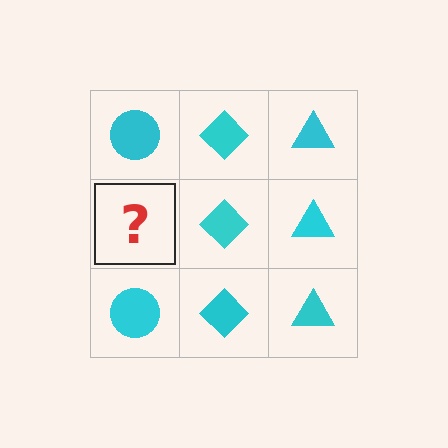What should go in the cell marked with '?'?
The missing cell should contain a cyan circle.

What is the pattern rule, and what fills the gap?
The rule is that each column has a consistent shape. The gap should be filled with a cyan circle.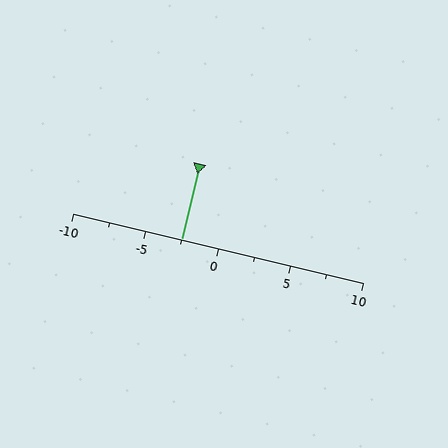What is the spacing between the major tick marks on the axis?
The major ticks are spaced 5 apart.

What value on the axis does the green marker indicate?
The marker indicates approximately -2.5.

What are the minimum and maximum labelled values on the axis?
The axis runs from -10 to 10.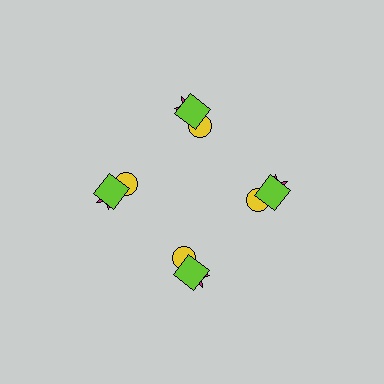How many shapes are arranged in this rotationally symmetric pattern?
There are 12 shapes, arranged in 4 groups of 3.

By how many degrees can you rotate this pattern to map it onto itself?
The pattern maps onto itself every 90 degrees of rotation.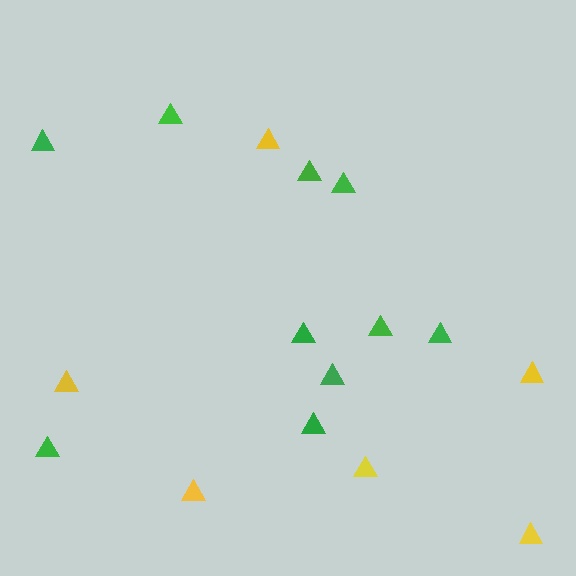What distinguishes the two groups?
There are 2 groups: one group of green triangles (10) and one group of yellow triangles (6).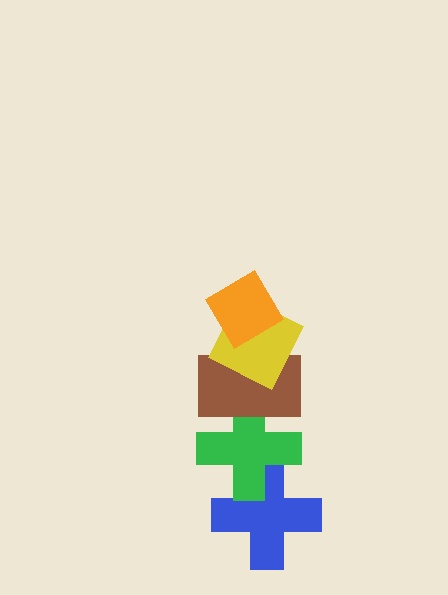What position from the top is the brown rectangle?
The brown rectangle is 3rd from the top.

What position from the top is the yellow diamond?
The yellow diamond is 2nd from the top.